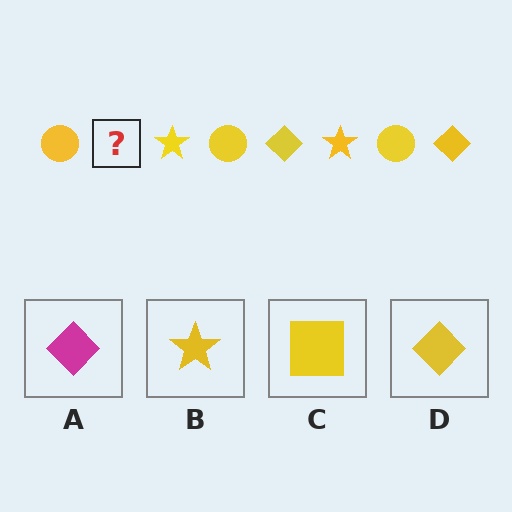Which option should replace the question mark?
Option D.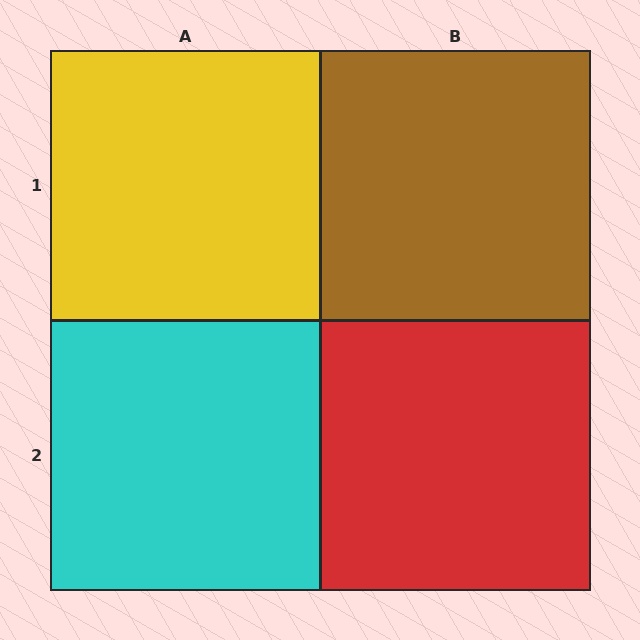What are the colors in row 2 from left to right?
Cyan, red.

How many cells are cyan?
1 cell is cyan.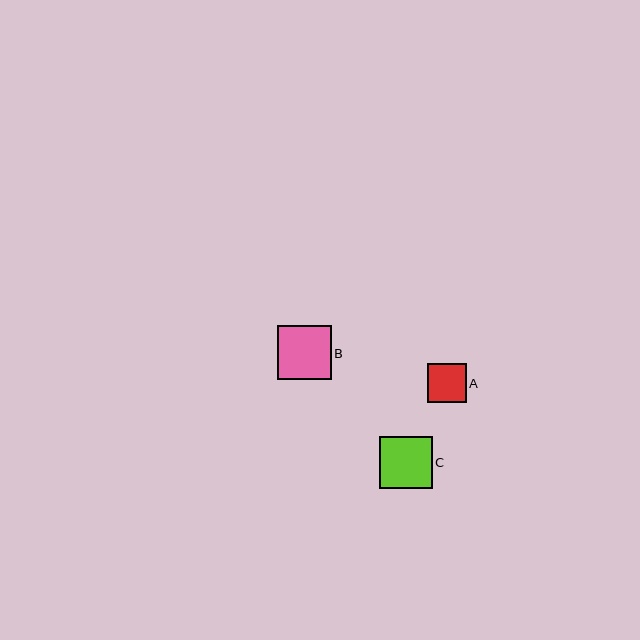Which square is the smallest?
Square A is the smallest with a size of approximately 39 pixels.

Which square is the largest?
Square B is the largest with a size of approximately 54 pixels.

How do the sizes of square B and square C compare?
Square B and square C are approximately the same size.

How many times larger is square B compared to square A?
Square B is approximately 1.4 times the size of square A.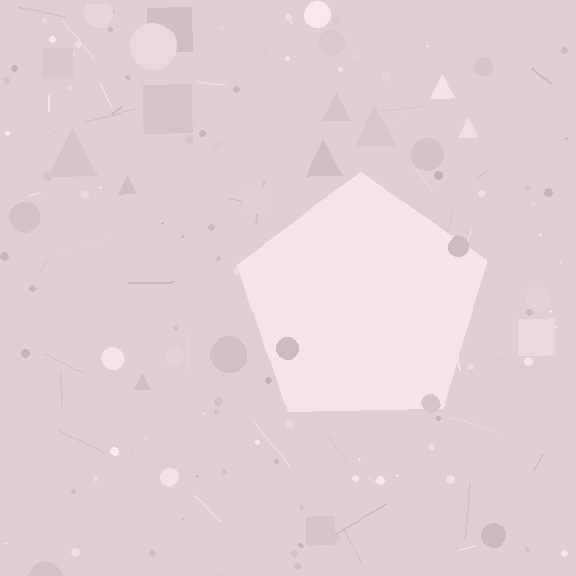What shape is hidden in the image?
A pentagon is hidden in the image.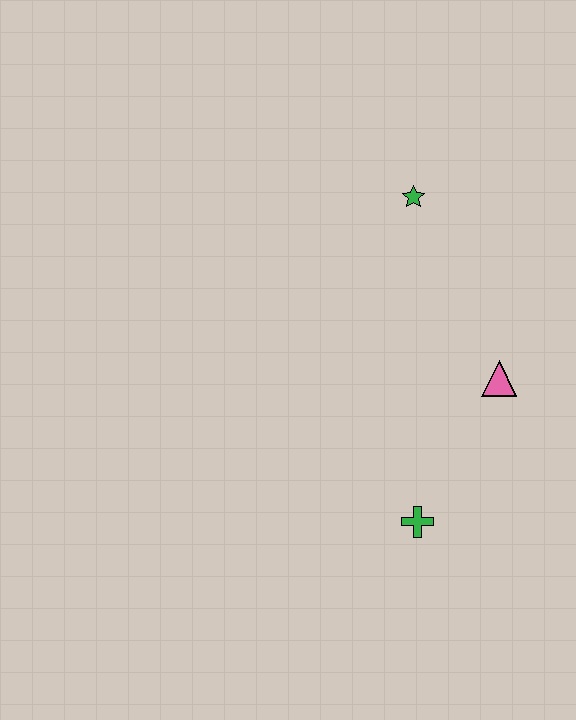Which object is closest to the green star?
The pink triangle is closest to the green star.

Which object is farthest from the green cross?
The green star is farthest from the green cross.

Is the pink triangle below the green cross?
No